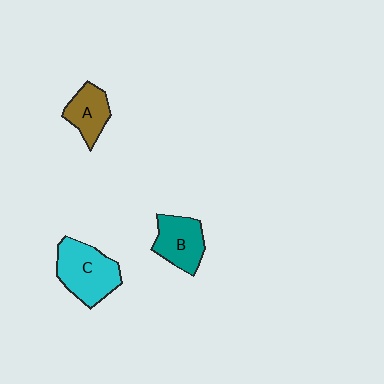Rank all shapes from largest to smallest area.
From largest to smallest: C (cyan), B (teal), A (brown).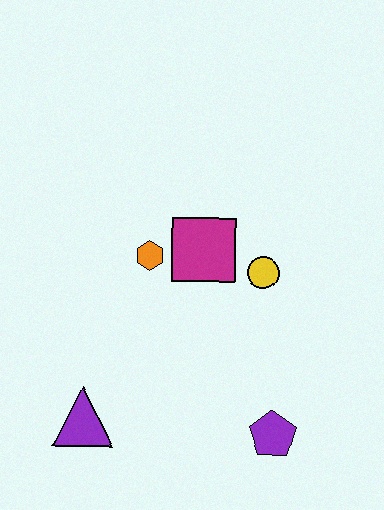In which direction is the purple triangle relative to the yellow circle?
The purple triangle is to the left of the yellow circle.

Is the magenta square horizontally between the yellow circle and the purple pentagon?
No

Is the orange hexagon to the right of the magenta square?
No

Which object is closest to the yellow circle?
The magenta square is closest to the yellow circle.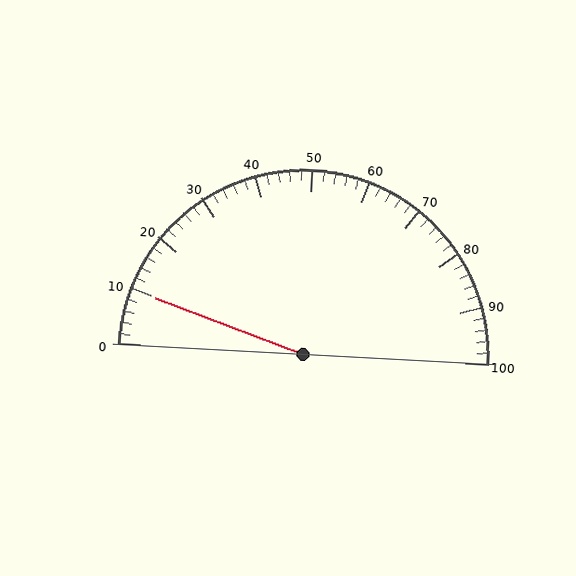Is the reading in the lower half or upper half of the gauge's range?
The reading is in the lower half of the range (0 to 100).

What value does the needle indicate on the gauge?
The needle indicates approximately 10.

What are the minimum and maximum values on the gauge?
The gauge ranges from 0 to 100.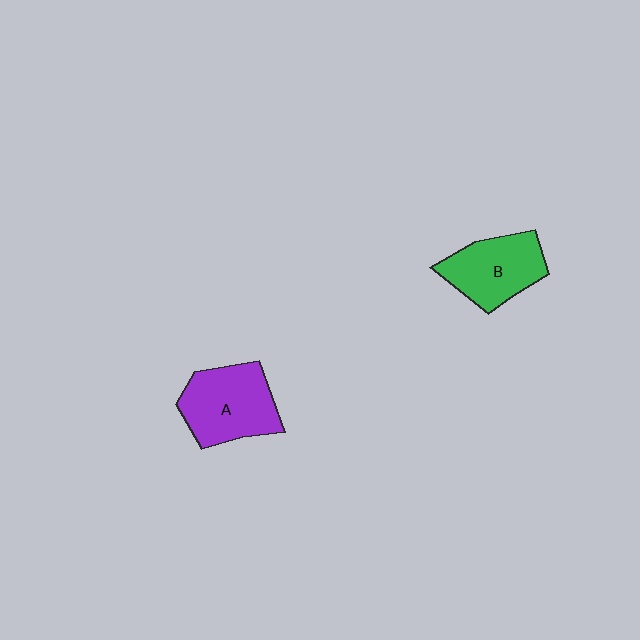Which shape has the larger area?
Shape A (purple).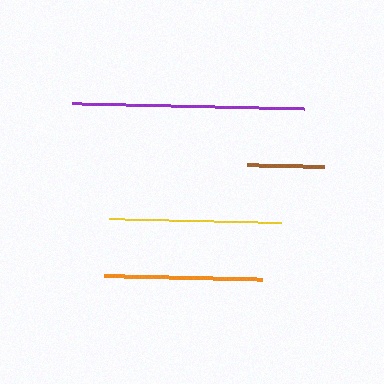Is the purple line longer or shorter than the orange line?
The purple line is longer than the orange line.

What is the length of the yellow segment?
The yellow segment is approximately 172 pixels long.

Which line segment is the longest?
The purple line is the longest at approximately 232 pixels.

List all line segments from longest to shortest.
From longest to shortest: purple, yellow, orange, brown.